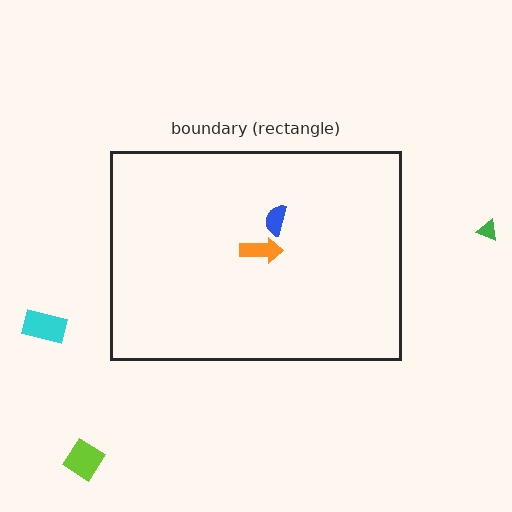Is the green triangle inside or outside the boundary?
Outside.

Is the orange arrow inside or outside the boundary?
Inside.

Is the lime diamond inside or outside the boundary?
Outside.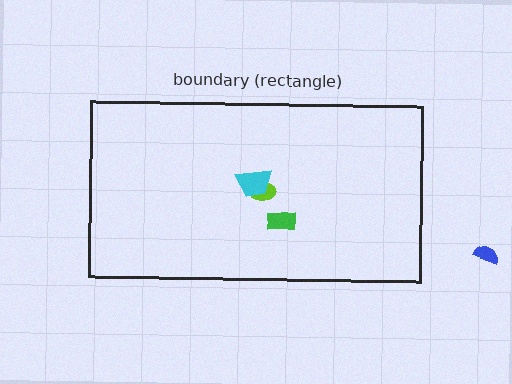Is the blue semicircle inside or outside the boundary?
Outside.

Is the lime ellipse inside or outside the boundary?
Inside.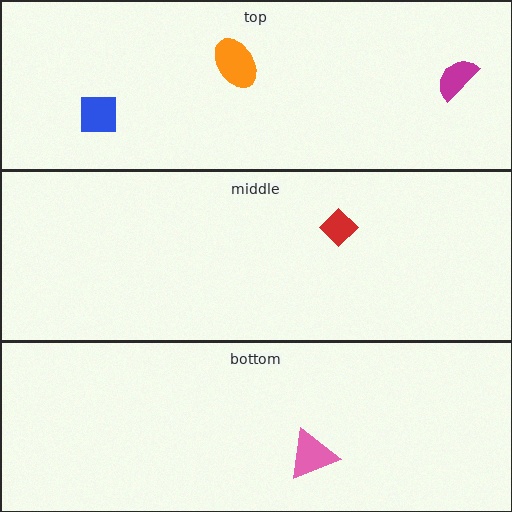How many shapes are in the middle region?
1.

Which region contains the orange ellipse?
The top region.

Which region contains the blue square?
The top region.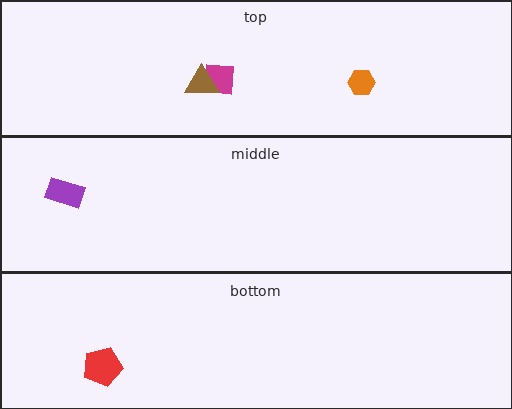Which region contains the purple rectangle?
The middle region.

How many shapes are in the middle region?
1.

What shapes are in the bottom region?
The red pentagon.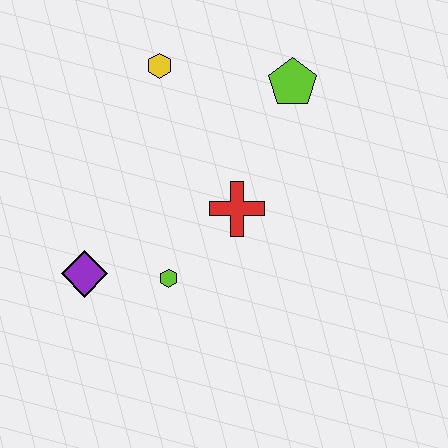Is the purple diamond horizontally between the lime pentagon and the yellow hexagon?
No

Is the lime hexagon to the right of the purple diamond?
Yes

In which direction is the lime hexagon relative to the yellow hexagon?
The lime hexagon is below the yellow hexagon.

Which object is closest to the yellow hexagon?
The lime pentagon is closest to the yellow hexagon.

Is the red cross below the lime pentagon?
Yes